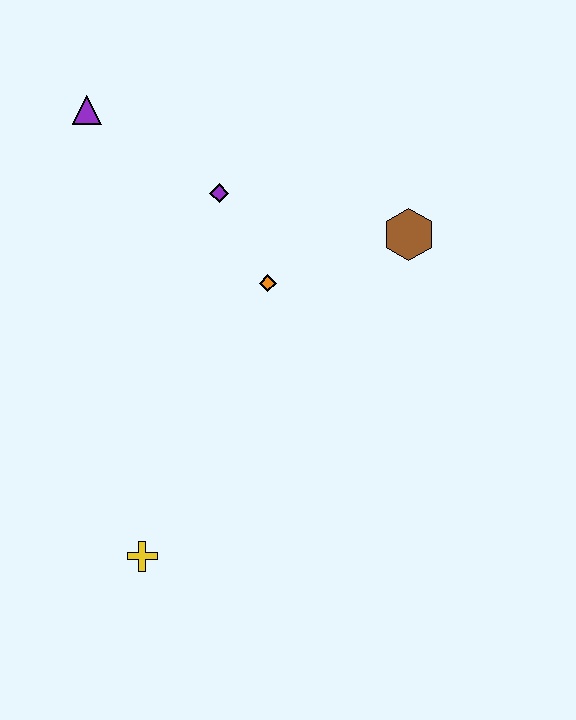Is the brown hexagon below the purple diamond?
Yes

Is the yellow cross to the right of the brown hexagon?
No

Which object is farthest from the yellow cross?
The purple triangle is farthest from the yellow cross.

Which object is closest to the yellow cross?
The orange diamond is closest to the yellow cross.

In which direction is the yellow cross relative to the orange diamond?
The yellow cross is below the orange diamond.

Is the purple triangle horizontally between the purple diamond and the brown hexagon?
No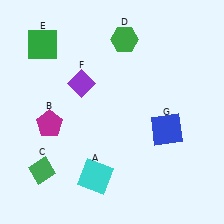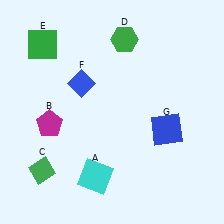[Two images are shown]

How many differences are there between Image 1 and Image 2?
There is 1 difference between the two images.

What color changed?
The diamond (F) changed from purple in Image 1 to blue in Image 2.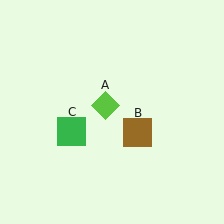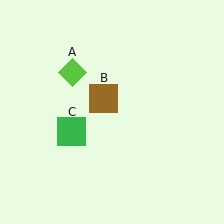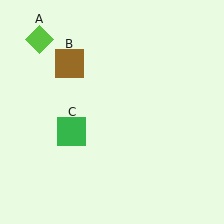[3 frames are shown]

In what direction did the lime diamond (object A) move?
The lime diamond (object A) moved up and to the left.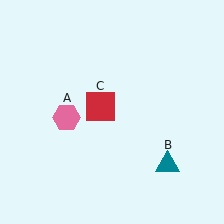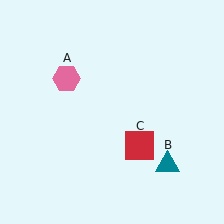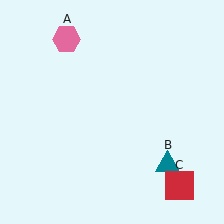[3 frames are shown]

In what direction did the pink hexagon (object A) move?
The pink hexagon (object A) moved up.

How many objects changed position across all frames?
2 objects changed position: pink hexagon (object A), red square (object C).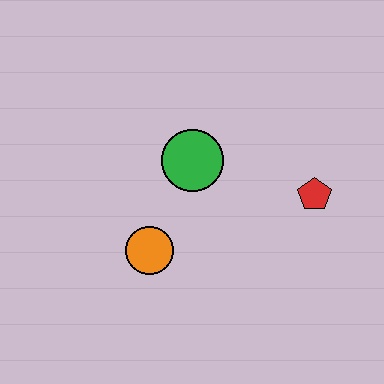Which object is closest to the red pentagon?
The green circle is closest to the red pentagon.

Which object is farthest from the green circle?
The red pentagon is farthest from the green circle.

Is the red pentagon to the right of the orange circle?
Yes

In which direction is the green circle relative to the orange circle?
The green circle is above the orange circle.